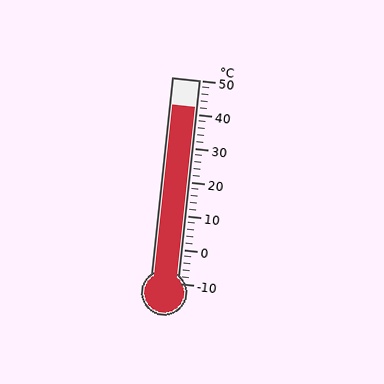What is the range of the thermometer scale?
The thermometer scale ranges from -10°C to 50°C.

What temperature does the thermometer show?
The thermometer shows approximately 42°C.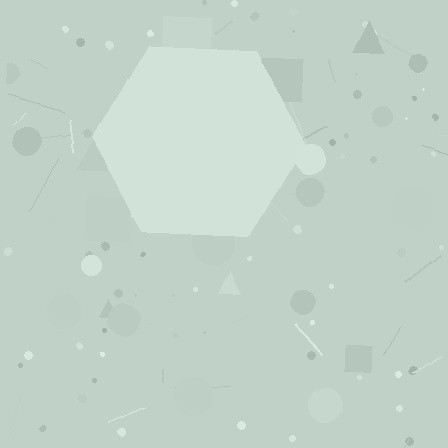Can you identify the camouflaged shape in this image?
The camouflaged shape is a hexagon.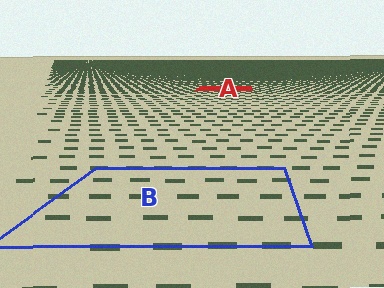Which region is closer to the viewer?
Region B is closer. The texture elements there are larger and more spread out.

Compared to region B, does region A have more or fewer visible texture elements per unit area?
Region A has more texture elements per unit area — they are packed more densely because it is farther away.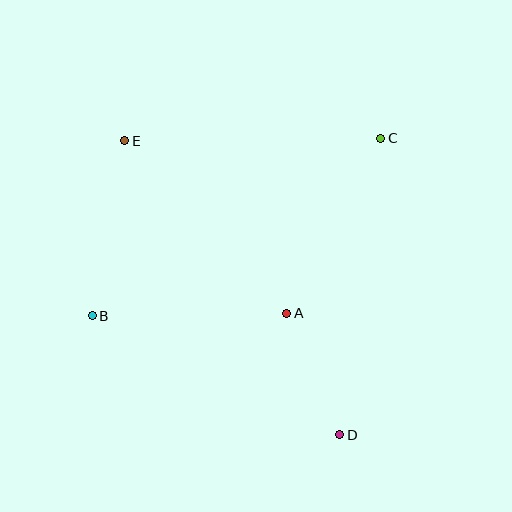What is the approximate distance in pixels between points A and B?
The distance between A and B is approximately 194 pixels.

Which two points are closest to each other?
Points A and D are closest to each other.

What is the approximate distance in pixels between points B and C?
The distance between B and C is approximately 339 pixels.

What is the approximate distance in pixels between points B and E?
The distance between B and E is approximately 178 pixels.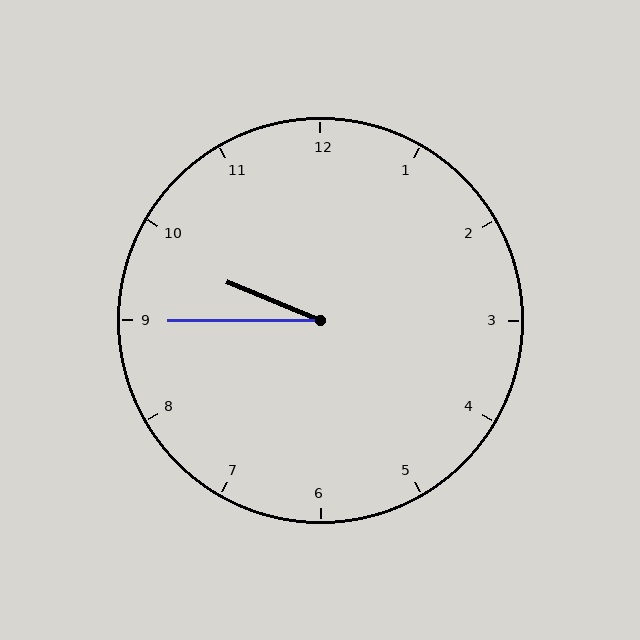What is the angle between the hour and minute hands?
Approximately 22 degrees.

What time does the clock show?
9:45.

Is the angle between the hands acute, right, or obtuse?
It is acute.